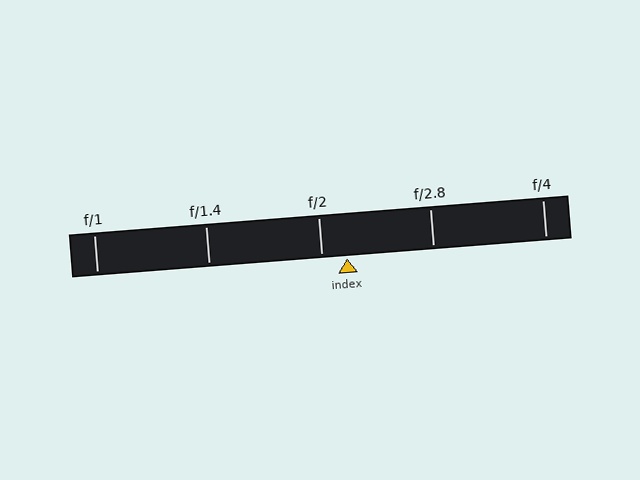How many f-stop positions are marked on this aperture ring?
There are 5 f-stop positions marked.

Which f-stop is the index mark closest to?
The index mark is closest to f/2.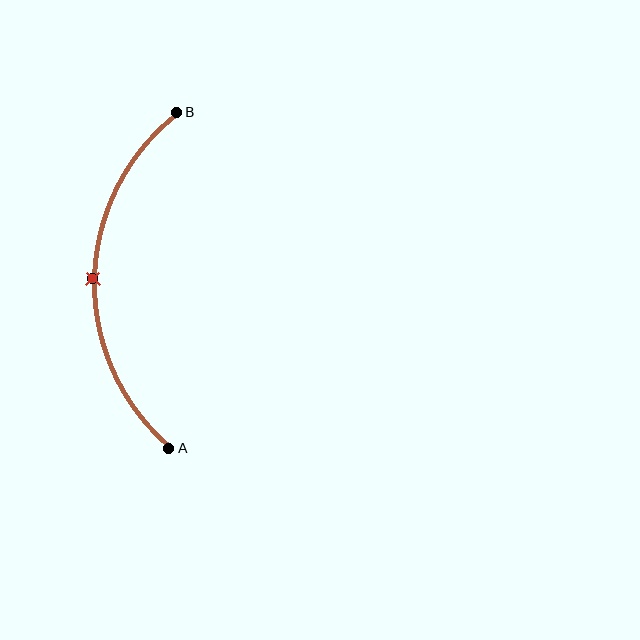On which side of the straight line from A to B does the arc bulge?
The arc bulges to the left of the straight line connecting A and B.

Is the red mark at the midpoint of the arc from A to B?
Yes. The red mark lies on the arc at equal arc-length from both A and B — it is the arc midpoint.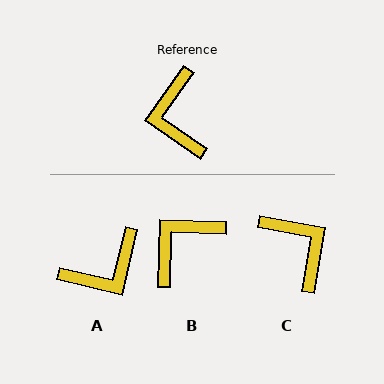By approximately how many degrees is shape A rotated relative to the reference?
Approximately 112 degrees counter-clockwise.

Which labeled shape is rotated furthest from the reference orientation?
C, about 155 degrees away.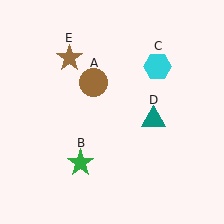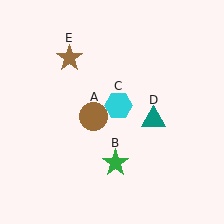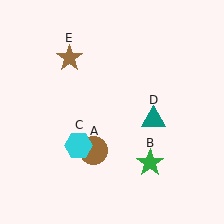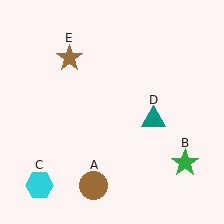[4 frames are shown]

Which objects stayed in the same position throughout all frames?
Teal triangle (object D) and brown star (object E) remained stationary.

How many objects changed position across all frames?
3 objects changed position: brown circle (object A), green star (object B), cyan hexagon (object C).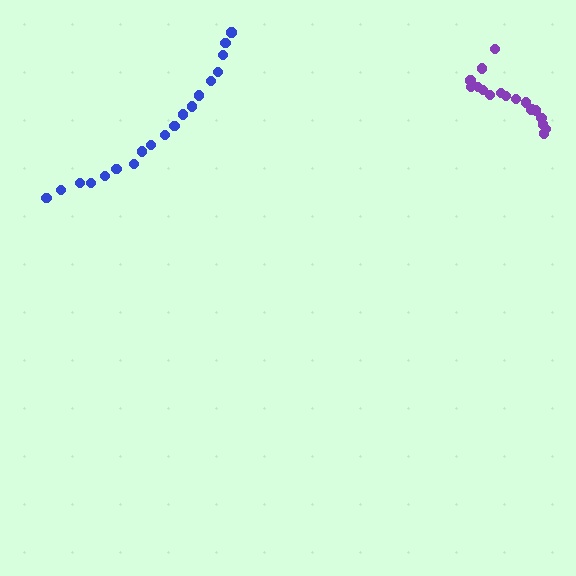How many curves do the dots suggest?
There are 2 distinct paths.